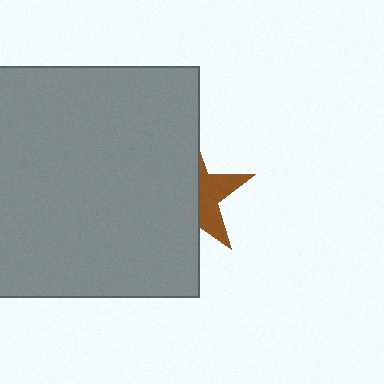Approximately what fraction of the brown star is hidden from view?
Roughly 62% of the brown star is hidden behind the gray square.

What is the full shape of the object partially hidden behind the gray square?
The partially hidden object is a brown star.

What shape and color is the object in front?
The object in front is a gray square.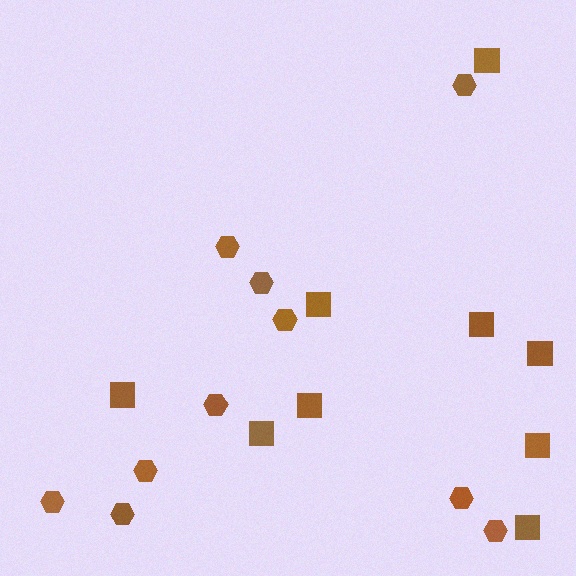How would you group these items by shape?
There are 2 groups: one group of hexagons (10) and one group of squares (9).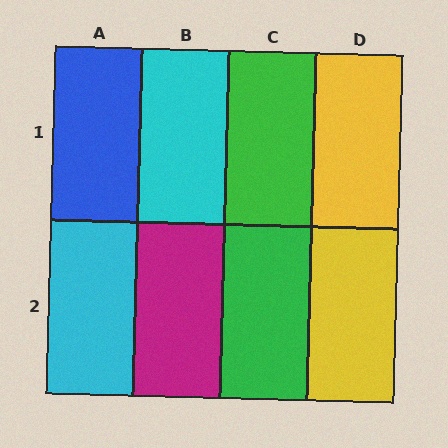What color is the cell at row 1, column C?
Green.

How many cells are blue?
1 cell is blue.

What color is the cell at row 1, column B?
Cyan.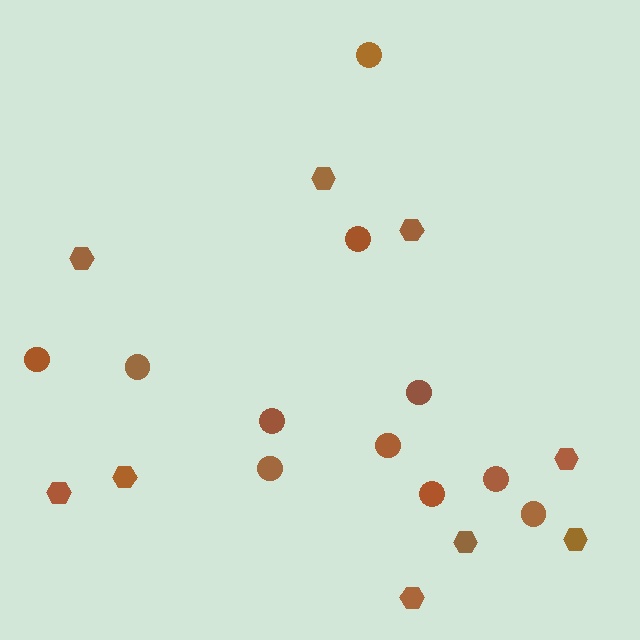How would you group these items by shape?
There are 2 groups: one group of circles (11) and one group of hexagons (9).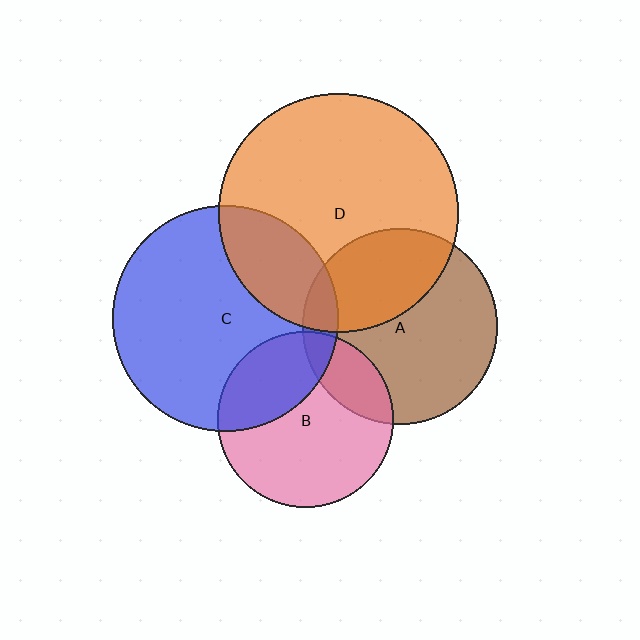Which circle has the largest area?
Circle D (orange).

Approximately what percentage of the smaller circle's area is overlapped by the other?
Approximately 35%.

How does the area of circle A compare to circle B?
Approximately 1.2 times.